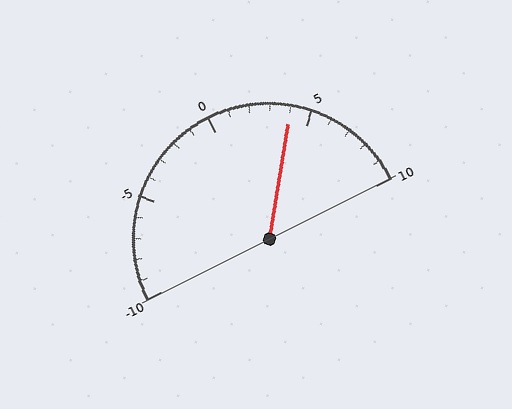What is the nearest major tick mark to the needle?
The nearest major tick mark is 5.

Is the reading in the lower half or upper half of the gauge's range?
The reading is in the upper half of the range (-10 to 10).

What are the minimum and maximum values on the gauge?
The gauge ranges from -10 to 10.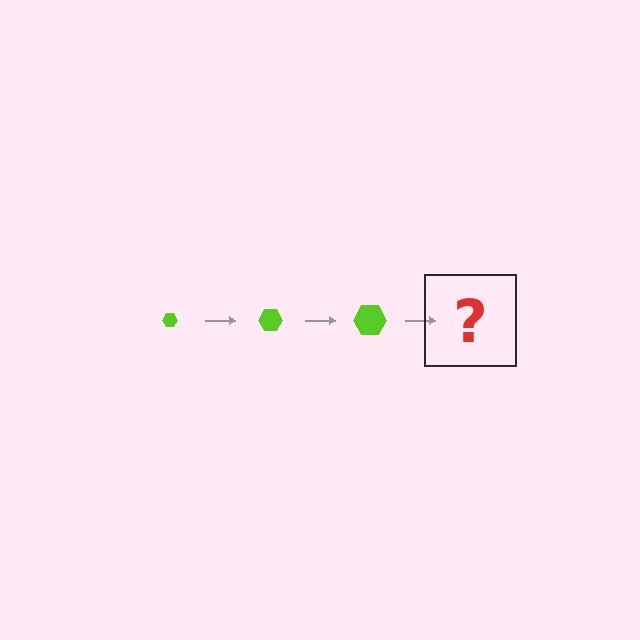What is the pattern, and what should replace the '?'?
The pattern is that the hexagon gets progressively larger each step. The '?' should be a lime hexagon, larger than the previous one.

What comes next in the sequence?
The next element should be a lime hexagon, larger than the previous one.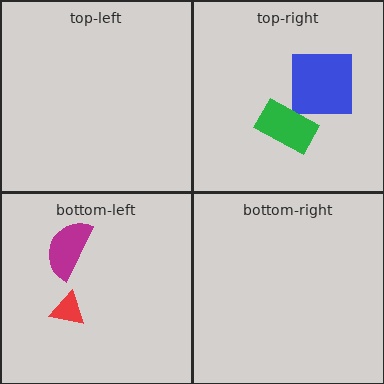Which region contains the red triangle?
The bottom-left region.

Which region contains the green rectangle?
The top-right region.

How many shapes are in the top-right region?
2.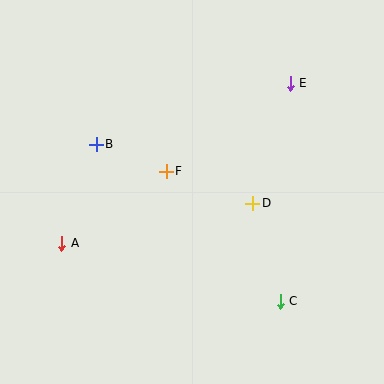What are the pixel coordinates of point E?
Point E is at (290, 83).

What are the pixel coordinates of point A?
Point A is at (62, 243).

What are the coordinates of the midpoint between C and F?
The midpoint between C and F is at (223, 236).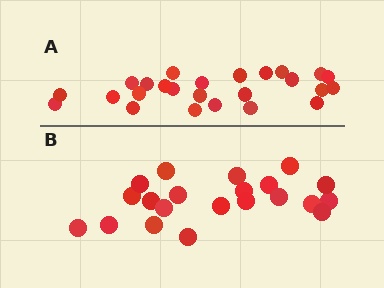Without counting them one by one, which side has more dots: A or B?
Region A (the top region) has more dots.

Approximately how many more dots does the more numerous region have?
Region A has about 4 more dots than region B.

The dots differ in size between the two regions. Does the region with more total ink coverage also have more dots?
No. Region B has more total ink coverage because its dots are larger, but region A actually contains more individual dots. Total area can be misleading — the number of items is what matters here.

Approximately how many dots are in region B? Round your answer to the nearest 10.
About 20 dots. (The exact count is 21, which rounds to 20.)